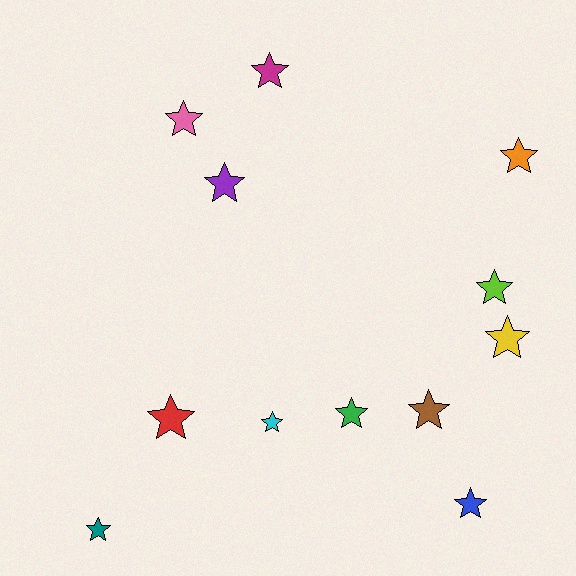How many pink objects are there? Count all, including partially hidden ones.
There is 1 pink object.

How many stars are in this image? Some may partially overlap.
There are 12 stars.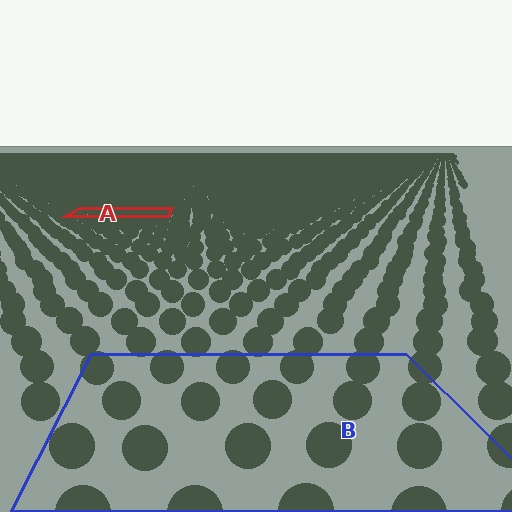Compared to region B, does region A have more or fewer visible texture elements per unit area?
Region A has more texture elements per unit area — they are packed more densely because it is farther away.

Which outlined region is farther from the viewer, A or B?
Region A is farther from the viewer — the texture elements inside it appear smaller and more densely packed.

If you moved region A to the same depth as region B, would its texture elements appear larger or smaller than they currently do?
They would appear larger. At a closer depth, the same texture elements are projected at a bigger on-screen size.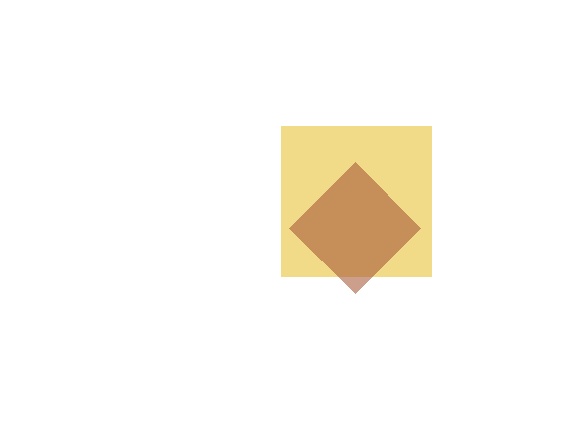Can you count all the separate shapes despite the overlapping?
Yes, there are 2 separate shapes.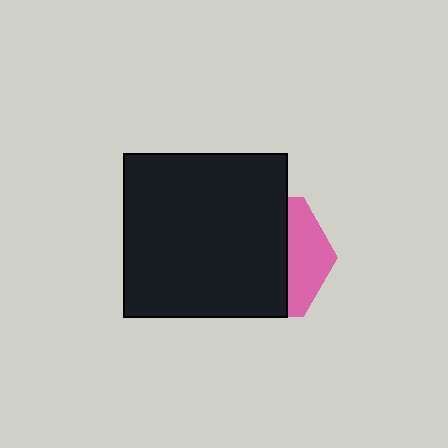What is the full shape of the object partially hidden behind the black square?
The partially hidden object is a pink hexagon.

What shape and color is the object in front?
The object in front is a black square.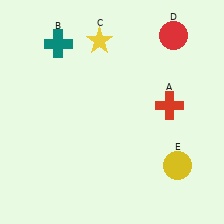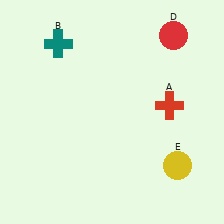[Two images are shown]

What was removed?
The yellow star (C) was removed in Image 2.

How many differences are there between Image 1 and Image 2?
There is 1 difference between the two images.